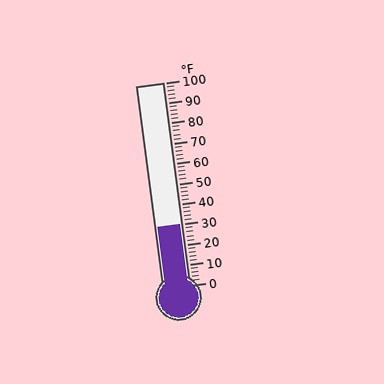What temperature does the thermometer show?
The thermometer shows approximately 30°F.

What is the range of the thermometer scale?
The thermometer scale ranges from 0°F to 100°F.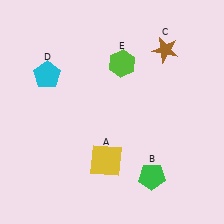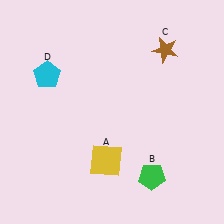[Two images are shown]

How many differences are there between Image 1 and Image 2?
There is 1 difference between the two images.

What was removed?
The lime hexagon (E) was removed in Image 2.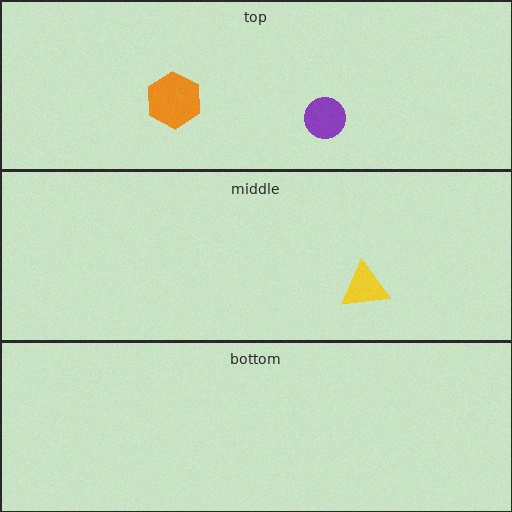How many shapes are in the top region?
2.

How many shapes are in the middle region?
1.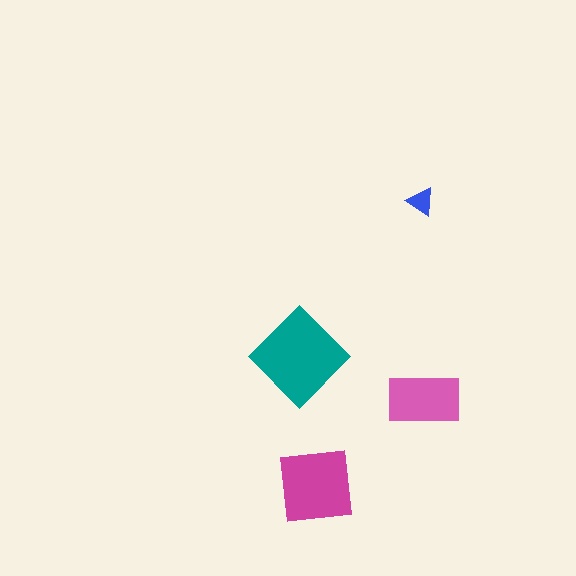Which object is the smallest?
The blue triangle.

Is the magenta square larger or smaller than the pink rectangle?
Larger.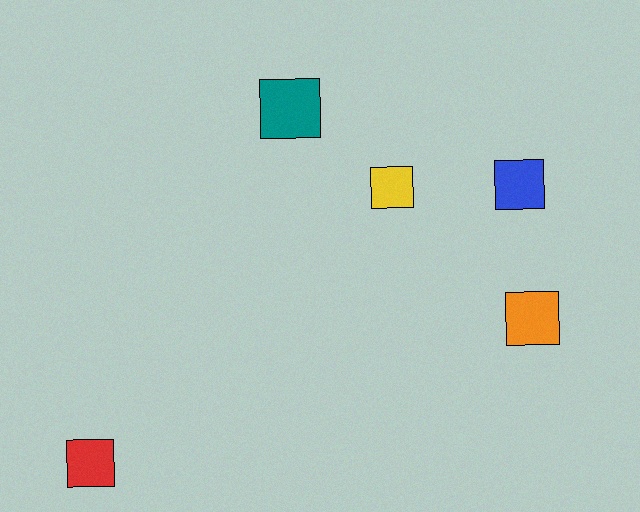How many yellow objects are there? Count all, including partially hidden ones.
There is 1 yellow object.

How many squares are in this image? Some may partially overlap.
There are 5 squares.